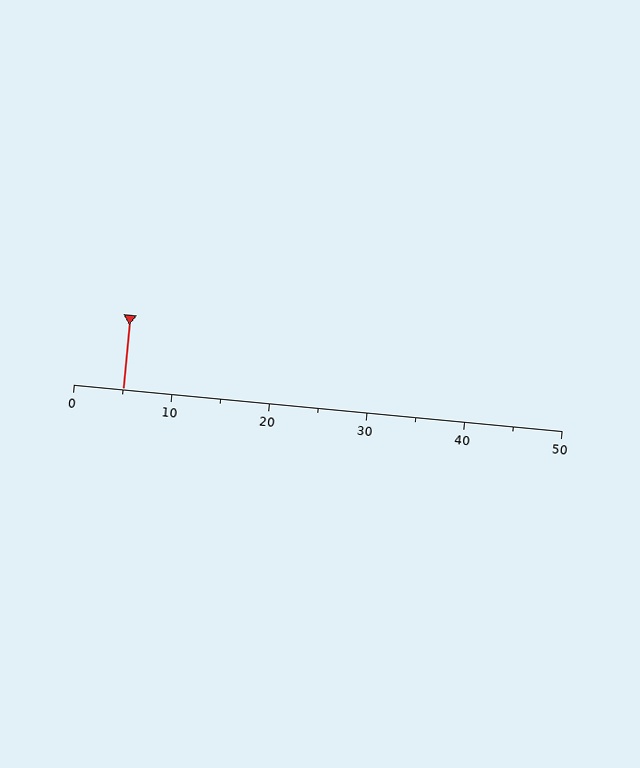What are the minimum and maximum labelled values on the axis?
The axis runs from 0 to 50.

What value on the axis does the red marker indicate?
The marker indicates approximately 5.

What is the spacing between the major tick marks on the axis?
The major ticks are spaced 10 apart.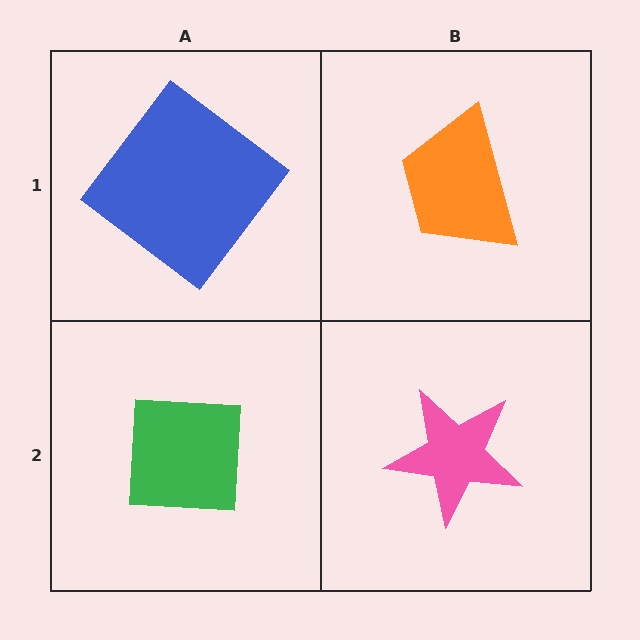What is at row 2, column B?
A pink star.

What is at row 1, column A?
A blue diamond.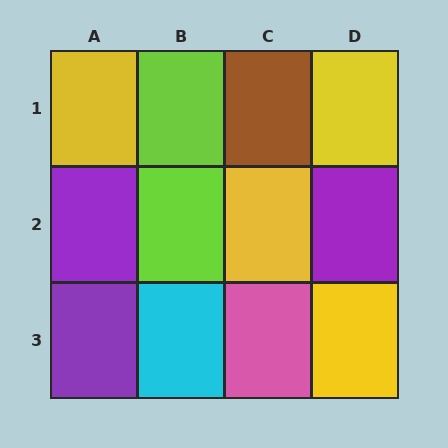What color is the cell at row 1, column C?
Brown.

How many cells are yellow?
4 cells are yellow.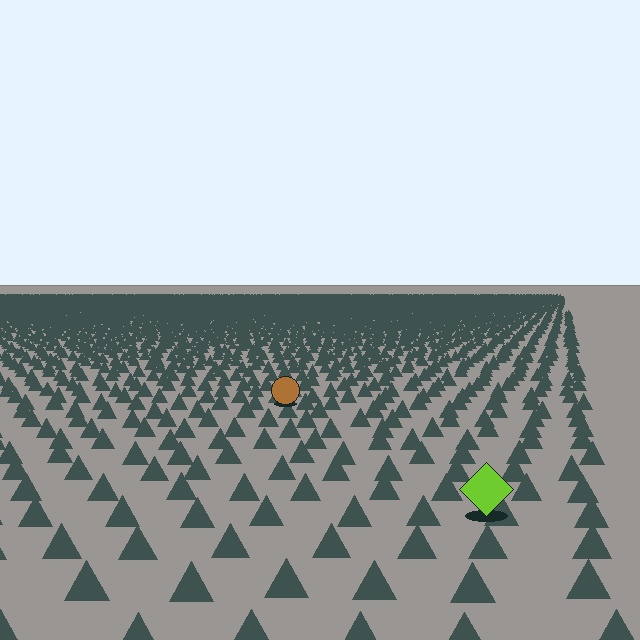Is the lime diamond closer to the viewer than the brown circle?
Yes. The lime diamond is closer — you can tell from the texture gradient: the ground texture is coarser near it.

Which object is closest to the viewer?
The lime diamond is closest. The texture marks near it are larger and more spread out.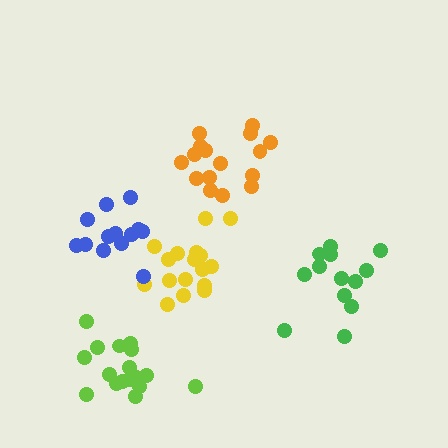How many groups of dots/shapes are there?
There are 5 groups.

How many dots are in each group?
Group 1: 16 dots, Group 2: 13 dots, Group 3: 17 dots, Group 4: 18 dots, Group 5: 13 dots (77 total).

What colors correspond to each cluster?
The clusters are colored: orange, green, yellow, lime, blue.